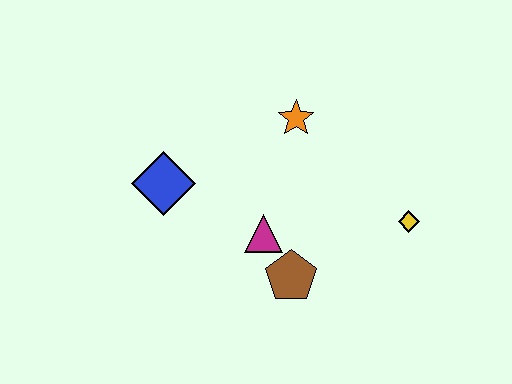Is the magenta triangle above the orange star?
No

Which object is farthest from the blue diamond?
The yellow diamond is farthest from the blue diamond.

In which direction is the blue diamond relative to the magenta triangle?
The blue diamond is to the left of the magenta triangle.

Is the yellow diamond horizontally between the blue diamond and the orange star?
No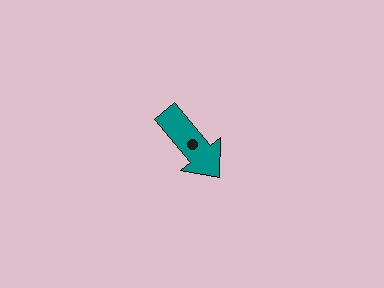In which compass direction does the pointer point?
Southeast.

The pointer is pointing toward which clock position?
Roughly 5 o'clock.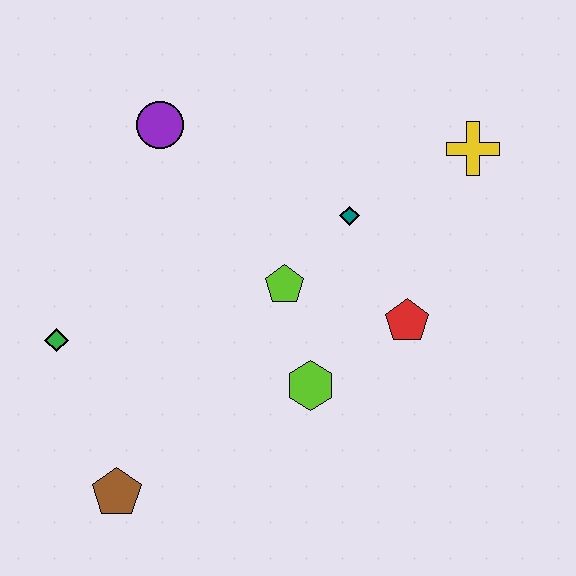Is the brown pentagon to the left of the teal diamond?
Yes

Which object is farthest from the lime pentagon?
The brown pentagon is farthest from the lime pentagon.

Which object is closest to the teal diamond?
The lime pentagon is closest to the teal diamond.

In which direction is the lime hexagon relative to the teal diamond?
The lime hexagon is below the teal diamond.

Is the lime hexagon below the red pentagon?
Yes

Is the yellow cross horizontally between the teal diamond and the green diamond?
No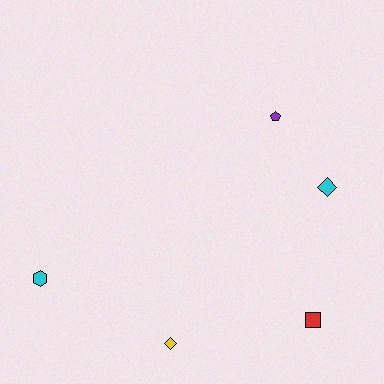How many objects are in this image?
There are 5 objects.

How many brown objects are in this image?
There are no brown objects.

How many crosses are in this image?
There are no crosses.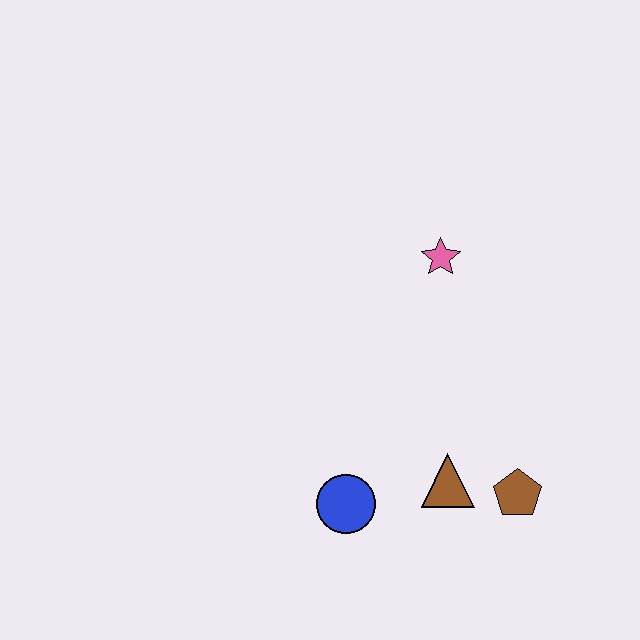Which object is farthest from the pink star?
The blue circle is farthest from the pink star.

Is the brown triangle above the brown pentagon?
Yes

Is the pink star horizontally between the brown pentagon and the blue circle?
Yes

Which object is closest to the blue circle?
The brown triangle is closest to the blue circle.